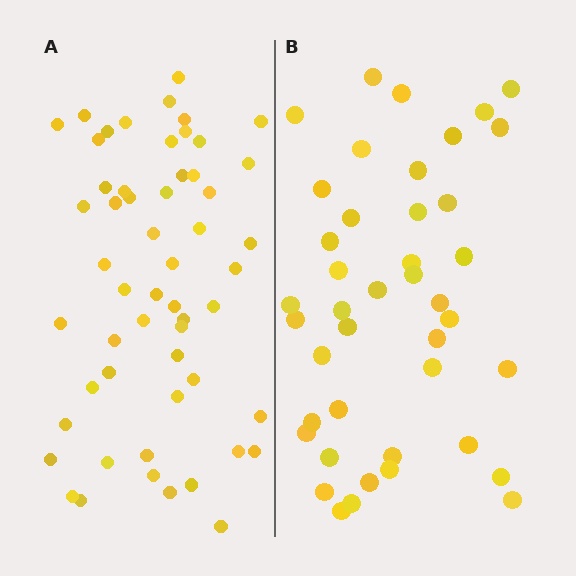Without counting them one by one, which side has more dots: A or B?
Region A (the left region) has more dots.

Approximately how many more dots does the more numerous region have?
Region A has approximately 15 more dots than region B.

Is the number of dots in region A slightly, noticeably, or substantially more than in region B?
Region A has noticeably more, but not dramatically so. The ratio is roughly 1.3 to 1.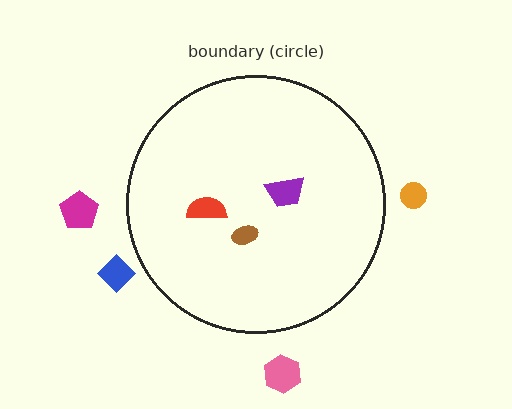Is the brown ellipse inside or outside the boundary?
Inside.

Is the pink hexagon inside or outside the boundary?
Outside.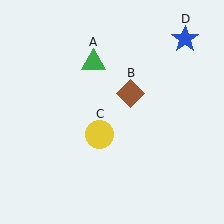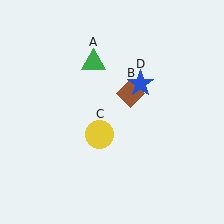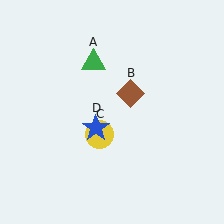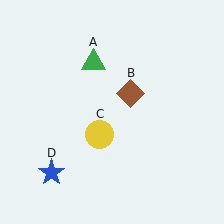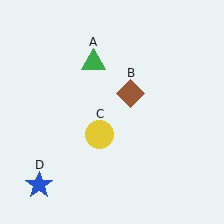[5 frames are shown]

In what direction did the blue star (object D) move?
The blue star (object D) moved down and to the left.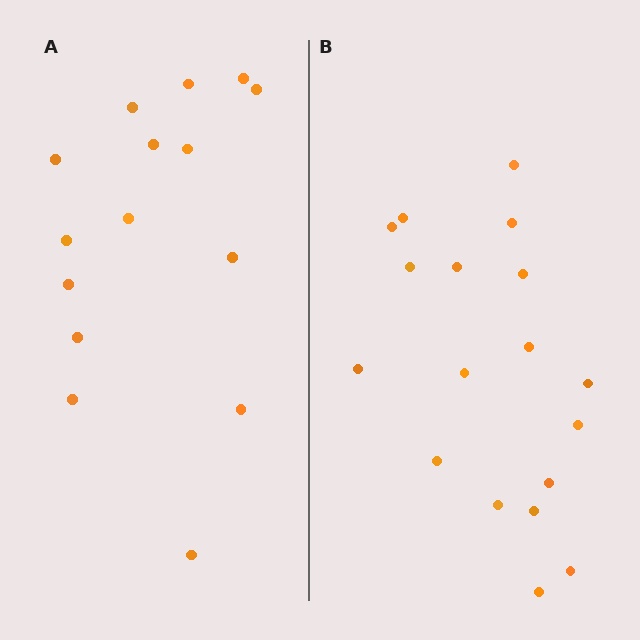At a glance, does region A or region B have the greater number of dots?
Region B (the right region) has more dots.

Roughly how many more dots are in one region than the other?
Region B has just a few more — roughly 2 or 3 more dots than region A.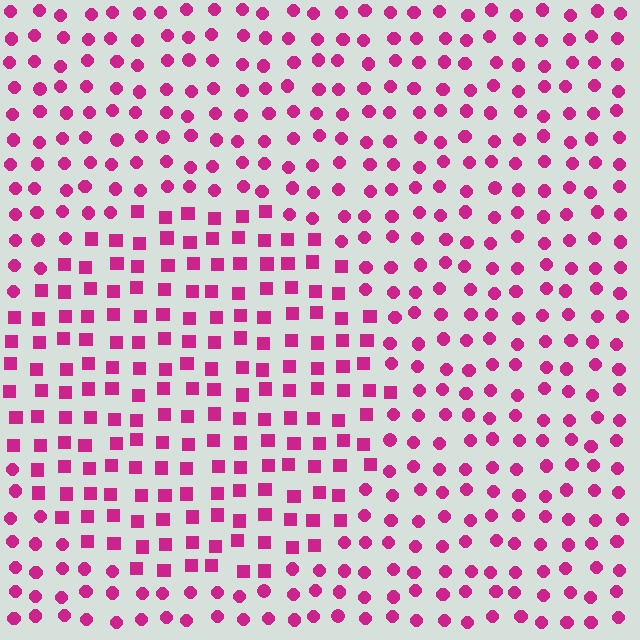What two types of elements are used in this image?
The image uses squares inside the circle region and circles outside it.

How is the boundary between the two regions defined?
The boundary is defined by a change in element shape: squares inside vs. circles outside. All elements share the same color and spacing.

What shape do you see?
I see a circle.